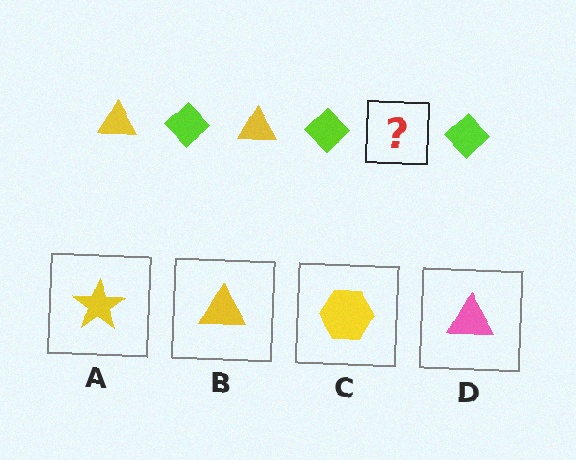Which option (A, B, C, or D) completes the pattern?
B.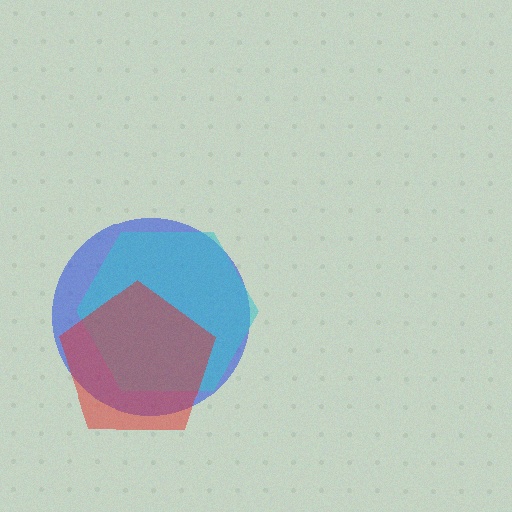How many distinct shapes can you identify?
There are 3 distinct shapes: a blue circle, a cyan hexagon, a red pentagon.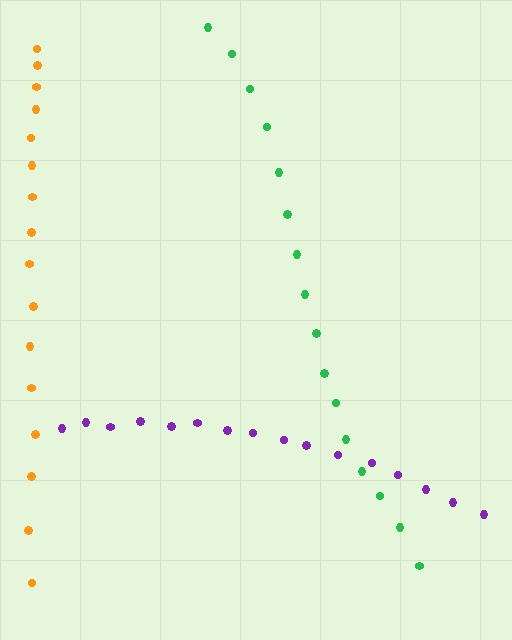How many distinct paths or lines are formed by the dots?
There are 3 distinct paths.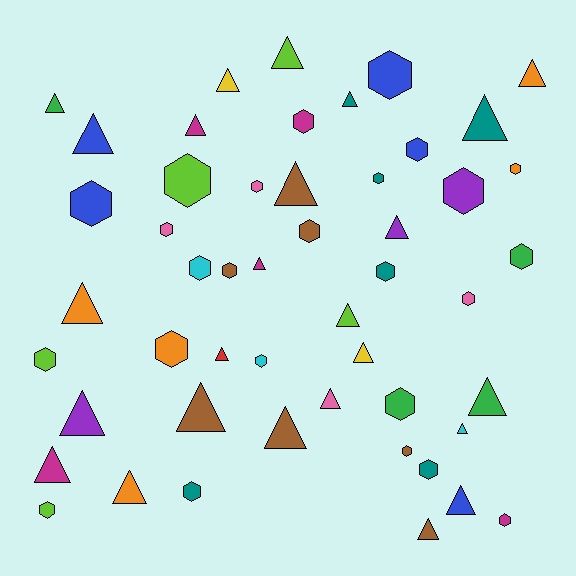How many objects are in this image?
There are 50 objects.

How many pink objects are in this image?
There are 4 pink objects.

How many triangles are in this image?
There are 25 triangles.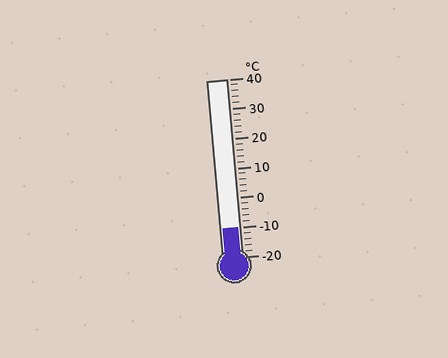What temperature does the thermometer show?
The thermometer shows approximately -10°C.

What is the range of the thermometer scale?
The thermometer scale ranges from -20°C to 40°C.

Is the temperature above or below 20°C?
The temperature is below 20°C.